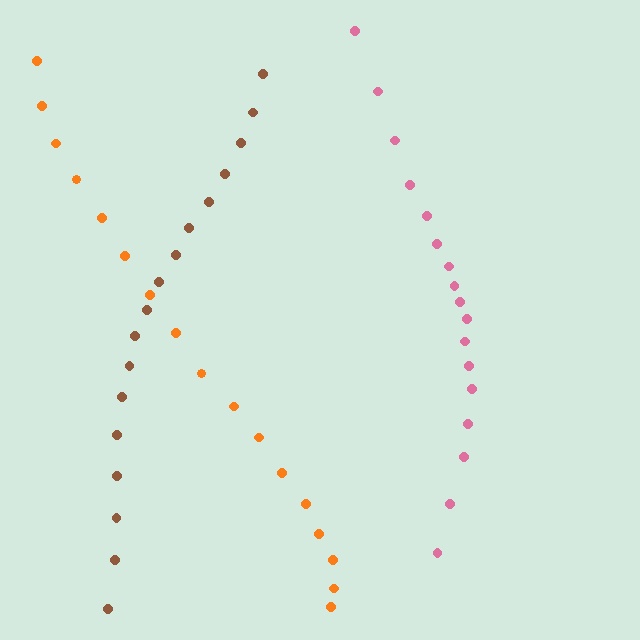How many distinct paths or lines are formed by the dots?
There are 3 distinct paths.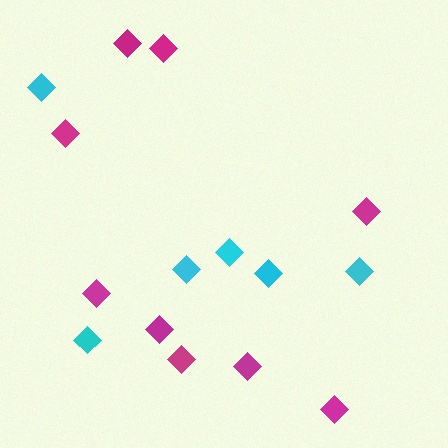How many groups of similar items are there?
There are 2 groups: one group of cyan diamonds (6) and one group of magenta diamonds (9).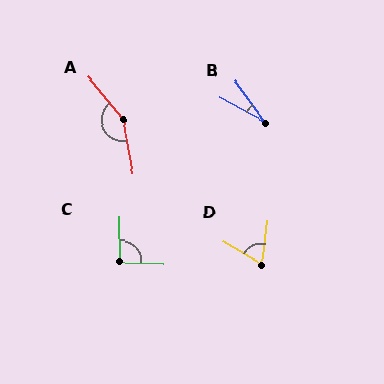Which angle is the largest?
A, at approximately 151 degrees.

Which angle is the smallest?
B, at approximately 26 degrees.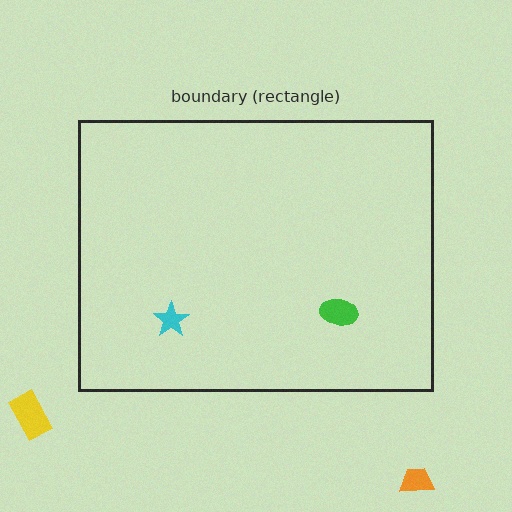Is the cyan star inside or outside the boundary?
Inside.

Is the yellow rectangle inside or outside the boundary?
Outside.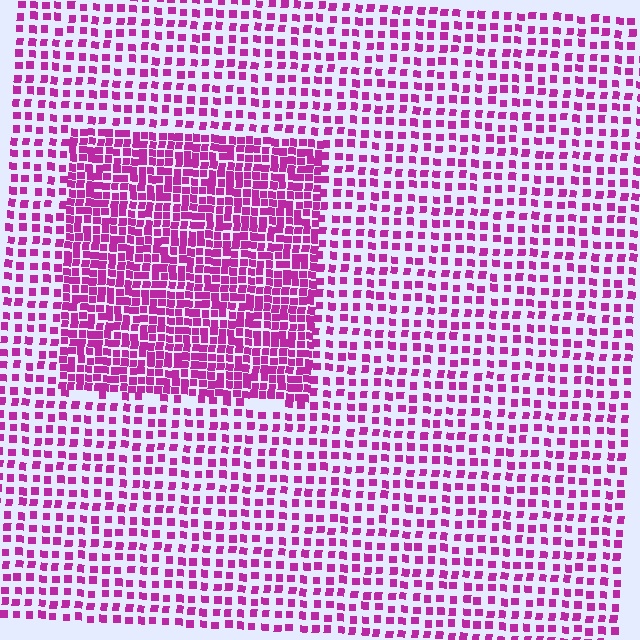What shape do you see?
I see a rectangle.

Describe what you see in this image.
The image contains small magenta elements arranged at two different densities. A rectangle-shaped region is visible where the elements are more densely packed than the surrounding area.